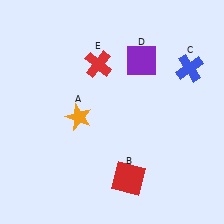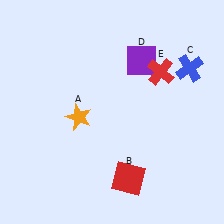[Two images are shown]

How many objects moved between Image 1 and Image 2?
1 object moved between the two images.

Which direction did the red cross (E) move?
The red cross (E) moved right.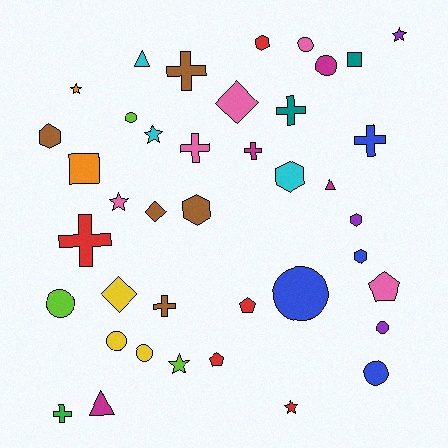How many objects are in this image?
There are 40 objects.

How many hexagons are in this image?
There are 6 hexagons.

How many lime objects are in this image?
There are 3 lime objects.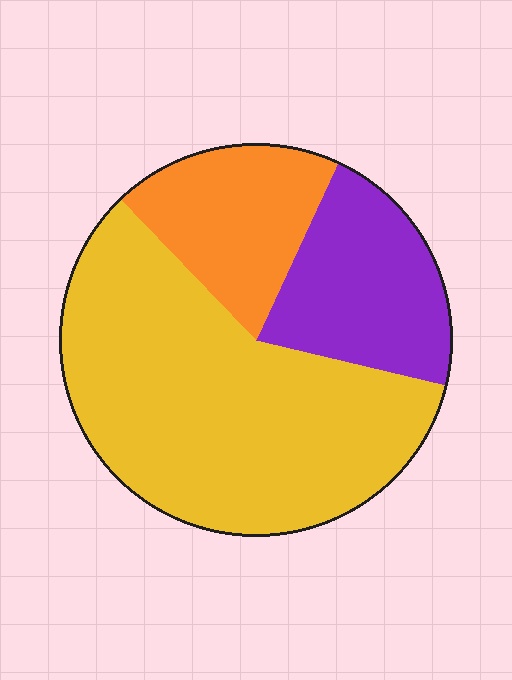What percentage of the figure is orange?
Orange covers around 20% of the figure.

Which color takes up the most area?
Yellow, at roughly 60%.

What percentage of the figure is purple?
Purple takes up between a sixth and a third of the figure.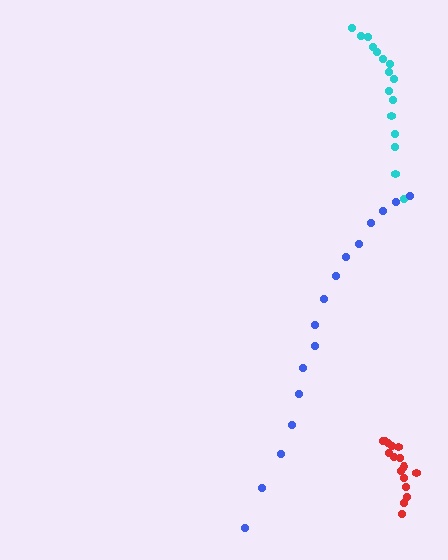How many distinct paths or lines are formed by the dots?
There are 3 distinct paths.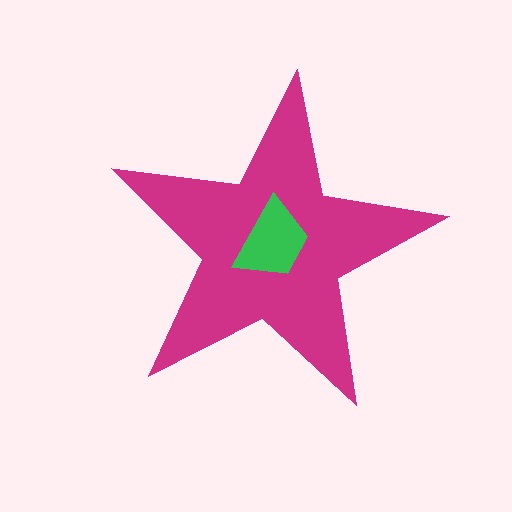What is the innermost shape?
The green trapezoid.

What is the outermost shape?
The magenta star.